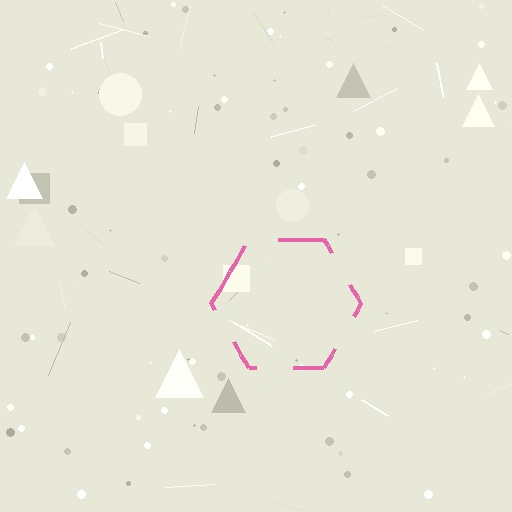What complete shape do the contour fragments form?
The contour fragments form a hexagon.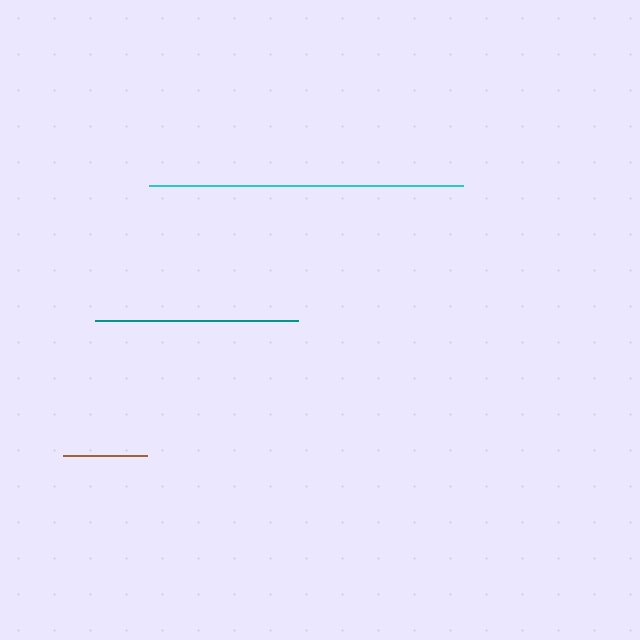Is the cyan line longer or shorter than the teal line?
The cyan line is longer than the teal line.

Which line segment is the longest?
The cyan line is the longest at approximately 314 pixels.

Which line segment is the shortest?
The brown line is the shortest at approximately 83 pixels.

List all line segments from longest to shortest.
From longest to shortest: cyan, teal, brown.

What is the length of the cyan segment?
The cyan segment is approximately 314 pixels long.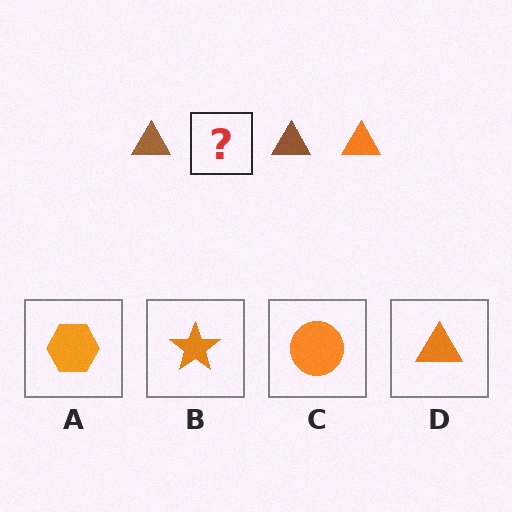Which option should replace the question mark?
Option D.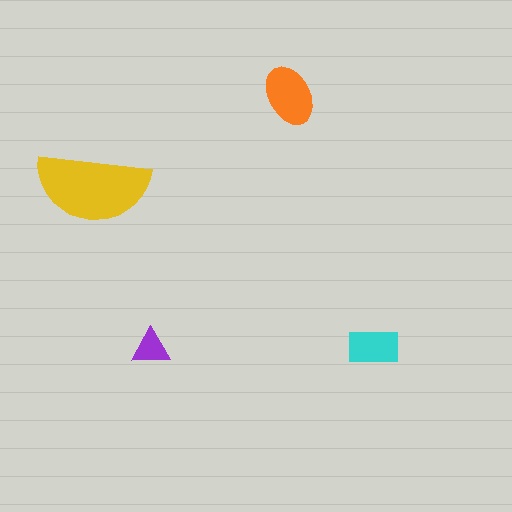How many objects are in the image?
There are 4 objects in the image.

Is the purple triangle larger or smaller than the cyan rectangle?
Smaller.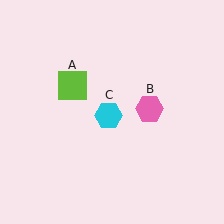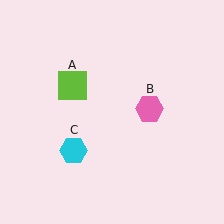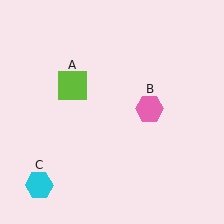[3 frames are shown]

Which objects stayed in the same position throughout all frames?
Lime square (object A) and pink hexagon (object B) remained stationary.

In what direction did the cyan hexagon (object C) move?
The cyan hexagon (object C) moved down and to the left.